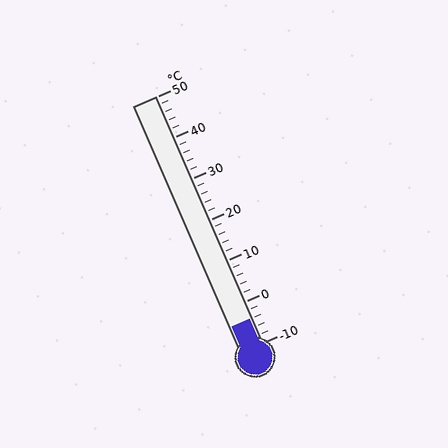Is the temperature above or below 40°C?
The temperature is below 40°C.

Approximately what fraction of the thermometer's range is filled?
The thermometer is filled to approximately 10% of its range.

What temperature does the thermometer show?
The thermometer shows approximately -4°C.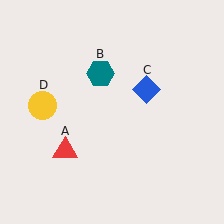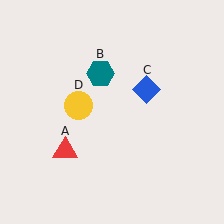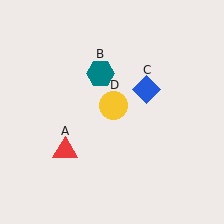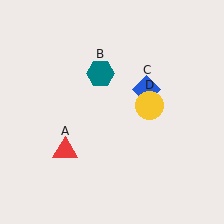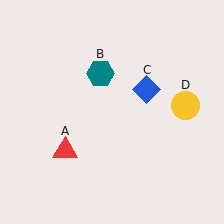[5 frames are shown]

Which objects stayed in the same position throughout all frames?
Red triangle (object A) and teal hexagon (object B) and blue diamond (object C) remained stationary.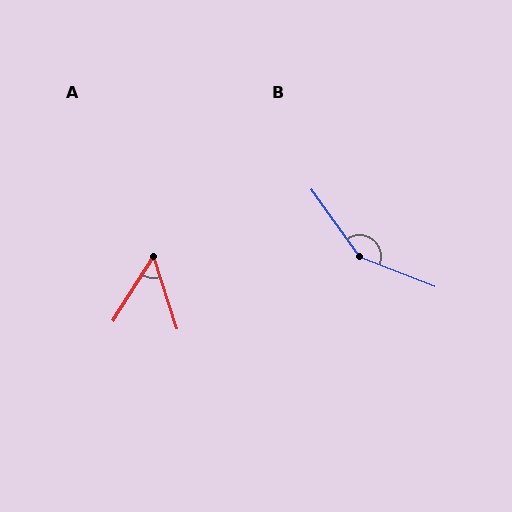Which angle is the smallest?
A, at approximately 50 degrees.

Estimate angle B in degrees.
Approximately 147 degrees.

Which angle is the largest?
B, at approximately 147 degrees.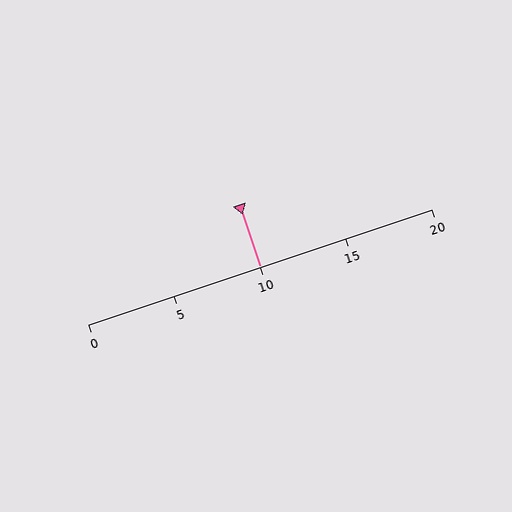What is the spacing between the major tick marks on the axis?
The major ticks are spaced 5 apart.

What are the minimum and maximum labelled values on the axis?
The axis runs from 0 to 20.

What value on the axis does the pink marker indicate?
The marker indicates approximately 10.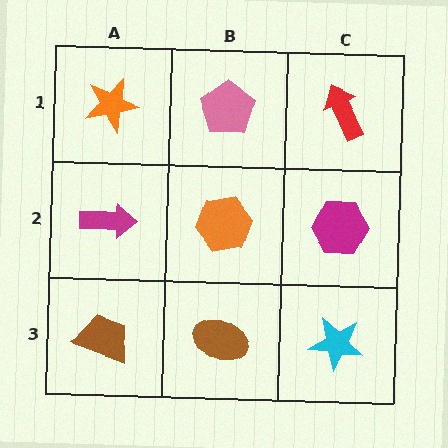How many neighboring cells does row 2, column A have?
3.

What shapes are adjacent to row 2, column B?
A pink pentagon (row 1, column B), a brown ellipse (row 3, column B), a magenta arrow (row 2, column A), a magenta hexagon (row 2, column C).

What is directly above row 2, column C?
A red arrow.